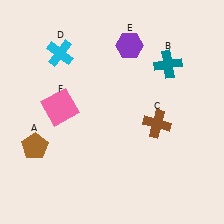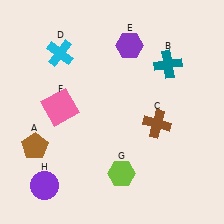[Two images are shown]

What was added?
A lime hexagon (G), a purple circle (H) were added in Image 2.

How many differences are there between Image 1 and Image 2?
There are 2 differences between the two images.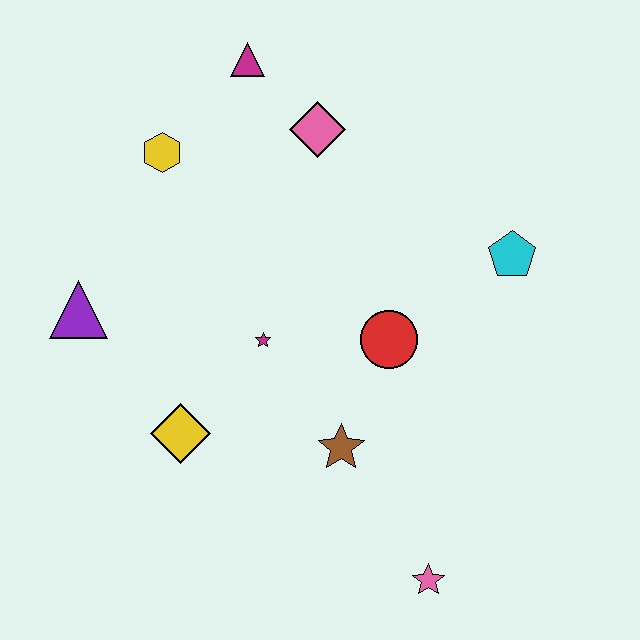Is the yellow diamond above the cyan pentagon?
No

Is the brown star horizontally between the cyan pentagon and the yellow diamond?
Yes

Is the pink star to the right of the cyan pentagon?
No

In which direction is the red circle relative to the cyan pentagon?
The red circle is to the left of the cyan pentagon.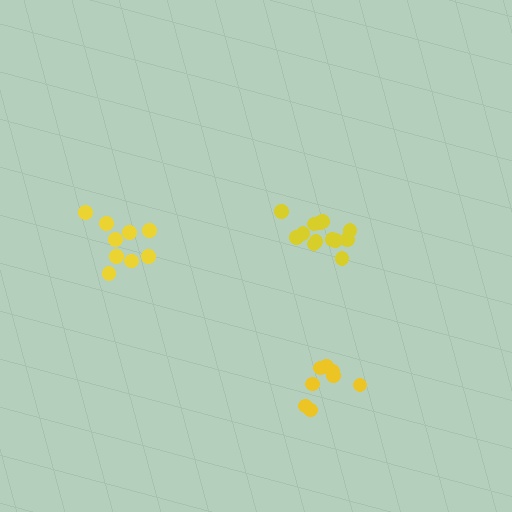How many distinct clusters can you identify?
There are 3 distinct clusters.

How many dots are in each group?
Group 1: 13 dots, Group 2: 9 dots, Group 3: 8 dots (30 total).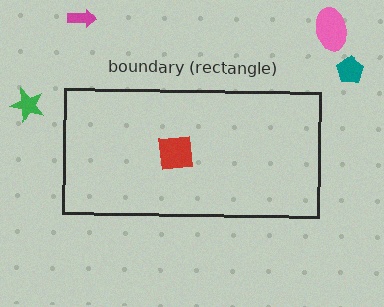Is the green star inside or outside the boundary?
Outside.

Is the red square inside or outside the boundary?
Inside.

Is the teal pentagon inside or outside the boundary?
Outside.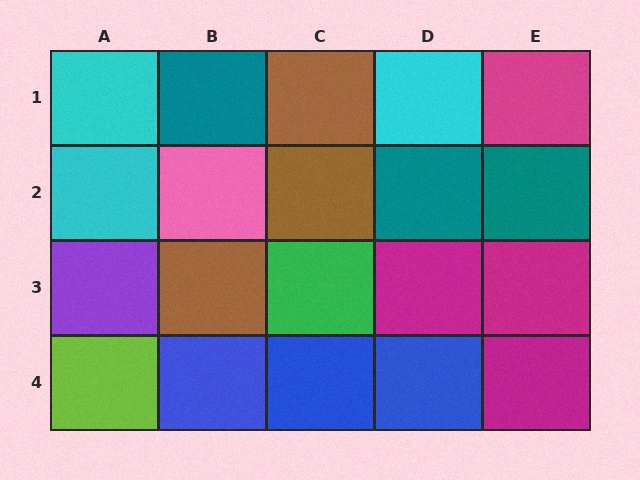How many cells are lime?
1 cell is lime.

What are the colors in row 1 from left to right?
Cyan, teal, brown, cyan, magenta.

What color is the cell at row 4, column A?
Lime.